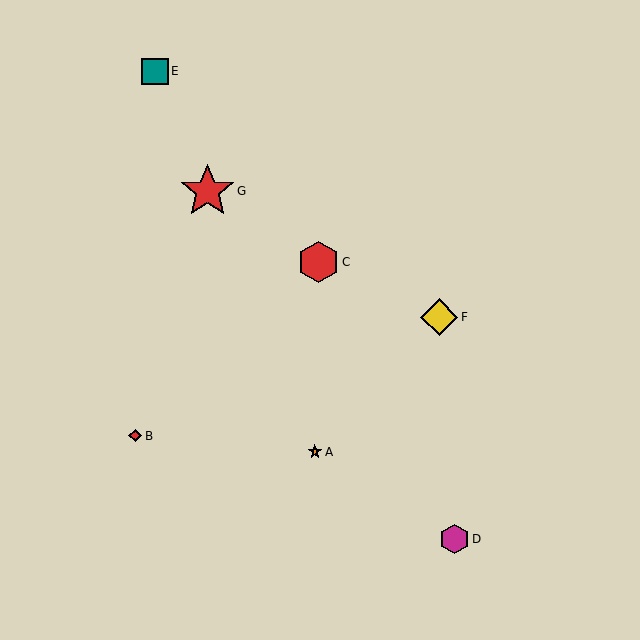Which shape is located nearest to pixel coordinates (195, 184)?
The red star (labeled G) at (207, 191) is nearest to that location.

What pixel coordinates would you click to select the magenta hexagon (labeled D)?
Click at (455, 539) to select the magenta hexagon D.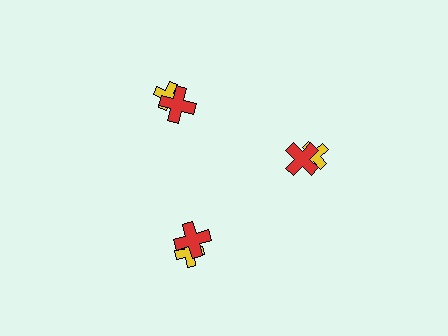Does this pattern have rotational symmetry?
Yes, this pattern has 3-fold rotational symmetry. It looks the same after rotating 120 degrees around the center.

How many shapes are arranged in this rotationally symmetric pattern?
There are 6 shapes, arranged in 3 groups of 2.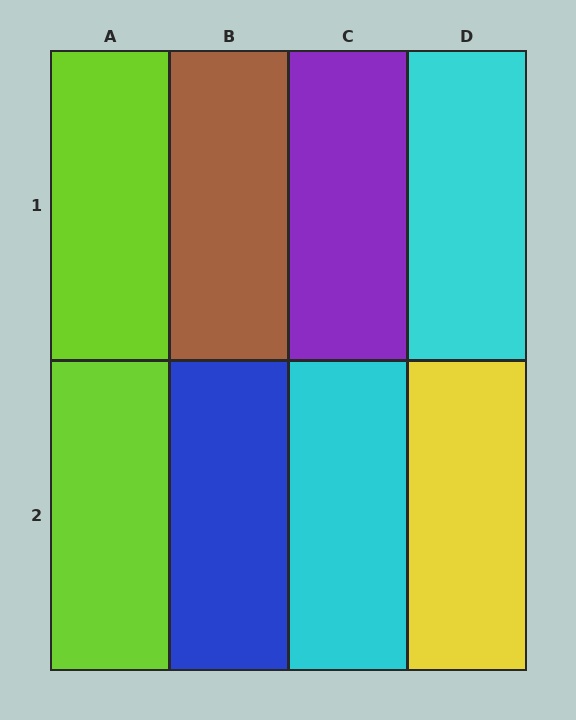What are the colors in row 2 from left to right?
Lime, blue, cyan, yellow.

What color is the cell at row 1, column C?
Purple.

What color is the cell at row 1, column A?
Lime.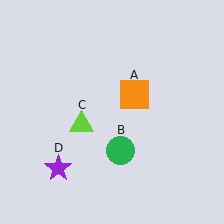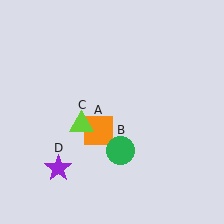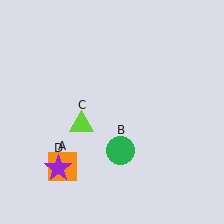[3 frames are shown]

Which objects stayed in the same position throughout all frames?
Green circle (object B) and lime triangle (object C) and purple star (object D) remained stationary.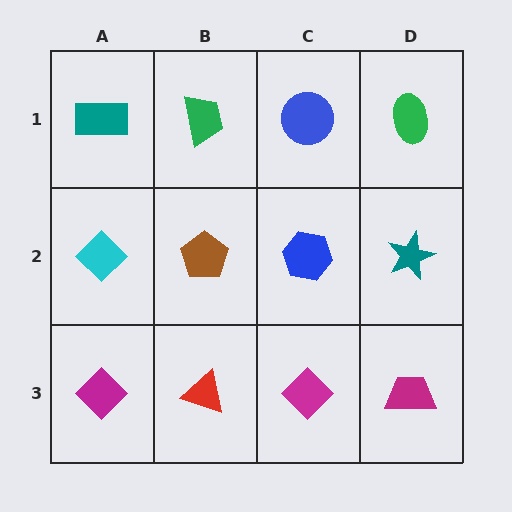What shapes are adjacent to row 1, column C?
A blue hexagon (row 2, column C), a green trapezoid (row 1, column B), a green ellipse (row 1, column D).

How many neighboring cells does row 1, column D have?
2.